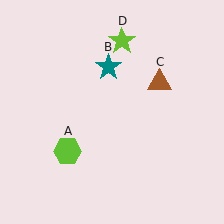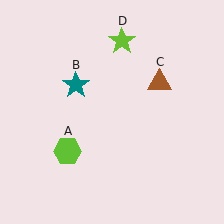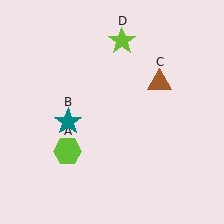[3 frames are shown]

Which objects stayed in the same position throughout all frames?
Lime hexagon (object A) and brown triangle (object C) and lime star (object D) remained stationary.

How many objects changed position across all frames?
1 object changed position: teal star (object B).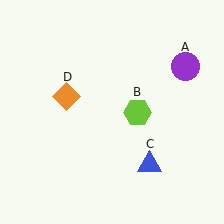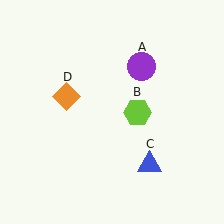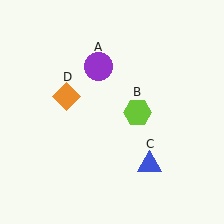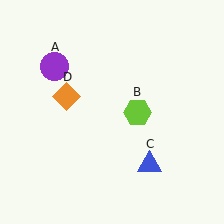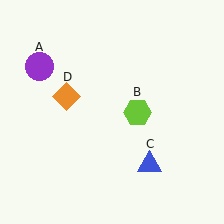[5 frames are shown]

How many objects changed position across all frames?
1 object changed position: purple circle (object A).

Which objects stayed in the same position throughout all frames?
Lime hexagon (object B) and blue triangle (object C) and orange diamond (object D) remained stationary.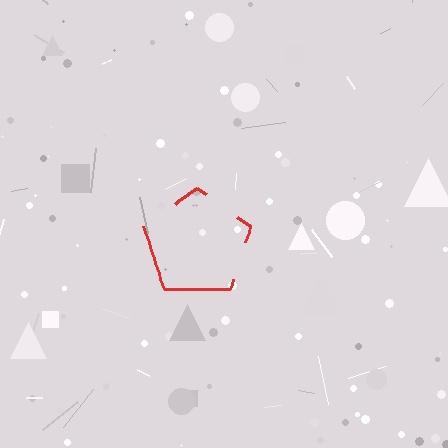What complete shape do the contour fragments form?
The contour fragments form a pentagon.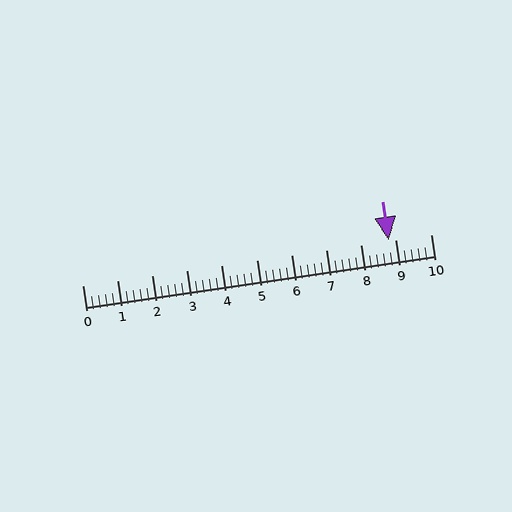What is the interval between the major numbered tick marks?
The major tick marks are spaced 1 units apart.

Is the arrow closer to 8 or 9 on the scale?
The arrow is closer to 9.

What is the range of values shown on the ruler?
The ruler shows values from 0 to 10.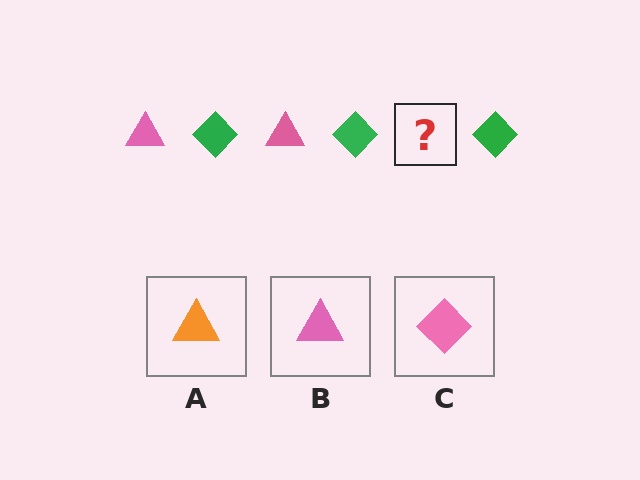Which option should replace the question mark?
Option B.